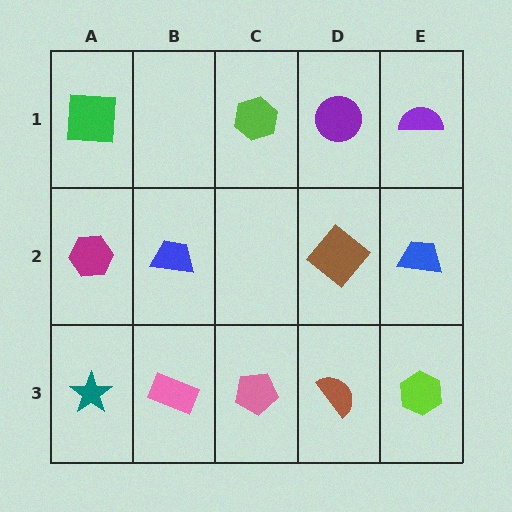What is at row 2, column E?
A blue trapezoid.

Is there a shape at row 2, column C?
No, that cell is empty.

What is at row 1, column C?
A lime hexagon.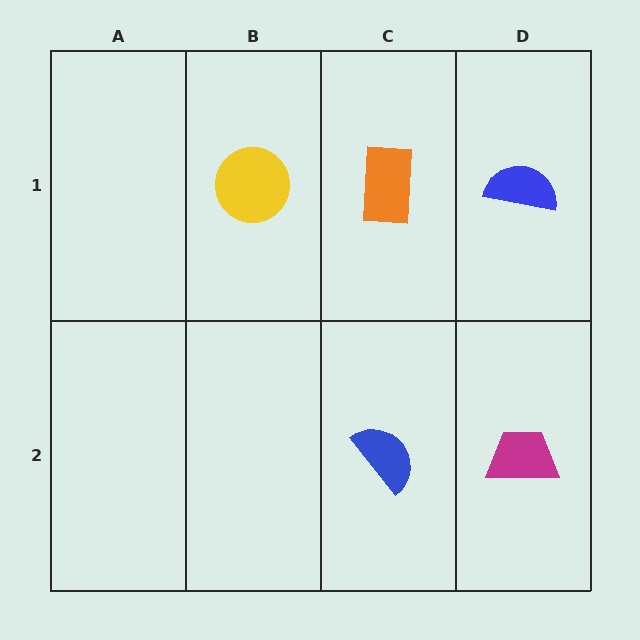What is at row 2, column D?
A magenta trapezoid.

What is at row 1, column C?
An orange rectangle.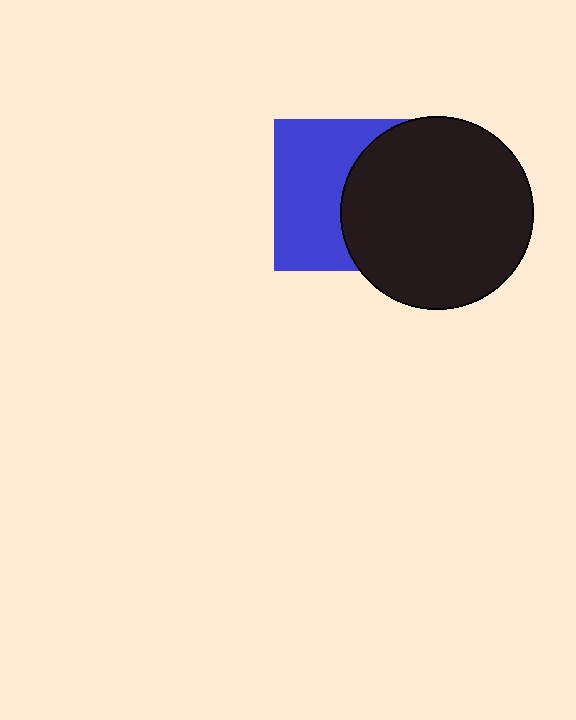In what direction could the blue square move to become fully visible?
The blue square could move left. That would shift it out from behind the black circle entirely.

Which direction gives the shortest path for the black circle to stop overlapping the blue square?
Moving right gives the shortest separation.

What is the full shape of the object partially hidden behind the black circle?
The partially hidden object is a blue square.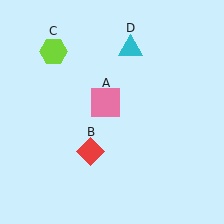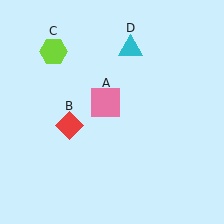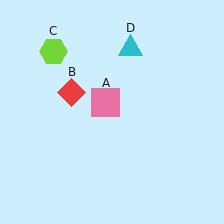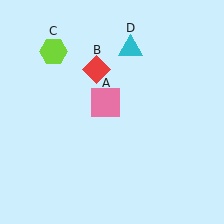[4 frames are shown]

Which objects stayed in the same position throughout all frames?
Pink square (object A) and lime hexagon (object C) and cyan triangle (object D) remained stationary.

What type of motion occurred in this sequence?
The red diamond (object B) rotated clockwise around the center of the scene.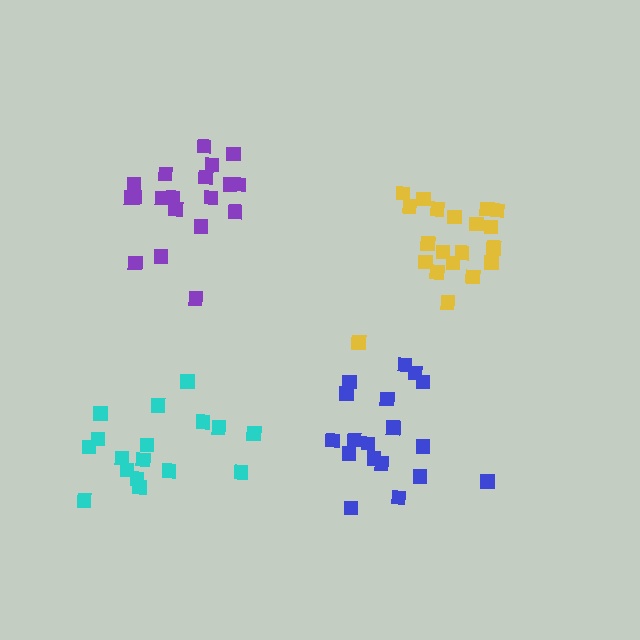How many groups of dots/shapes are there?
There are 4 groups.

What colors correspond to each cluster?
The clusters are colored: cyan, yellow, purple, blue.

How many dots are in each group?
Group 1: 17 dots, Group 2: 20 dots, Group 3: 20 dots, Group 4: 18 dots (75 total).